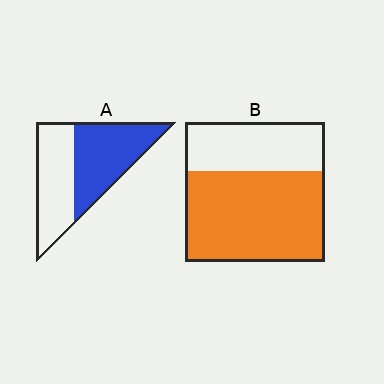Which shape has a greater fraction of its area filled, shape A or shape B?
Shape B.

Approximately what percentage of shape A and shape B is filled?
A is approximately 55% and B is approximately 65%.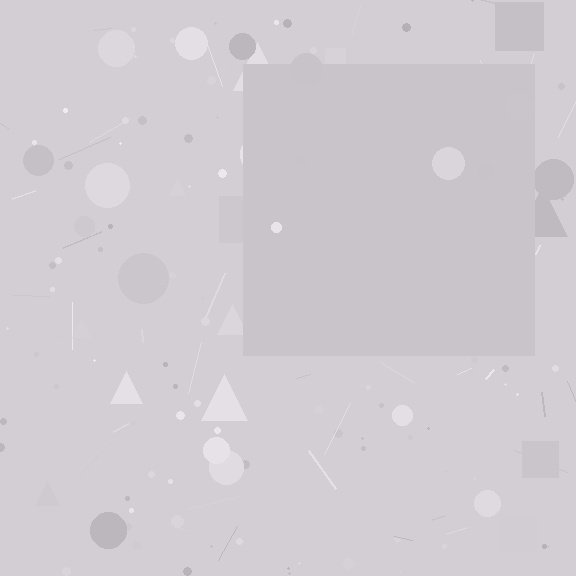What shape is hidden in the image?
A square is hidden in the image.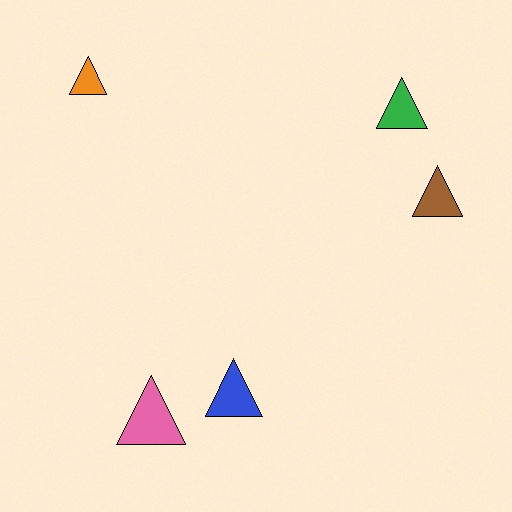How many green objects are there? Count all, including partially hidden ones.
There is 1 green object.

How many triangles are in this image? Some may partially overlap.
There are 5 triangles.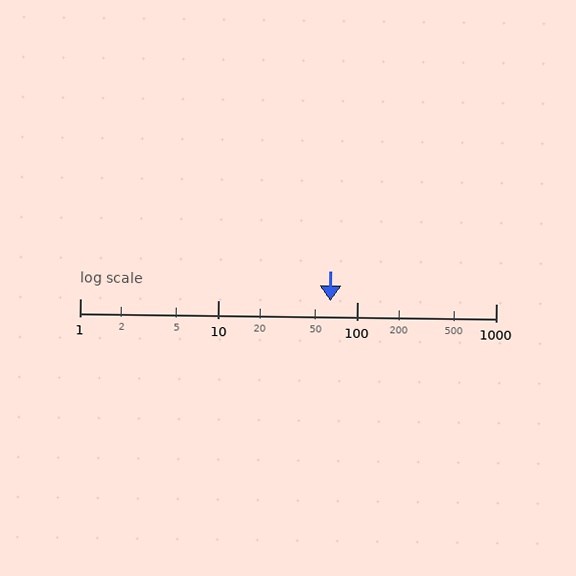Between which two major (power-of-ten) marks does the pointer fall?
The pointer is between 10 and 100.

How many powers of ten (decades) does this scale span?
The scale spans 3 decades, from 1 to 1000.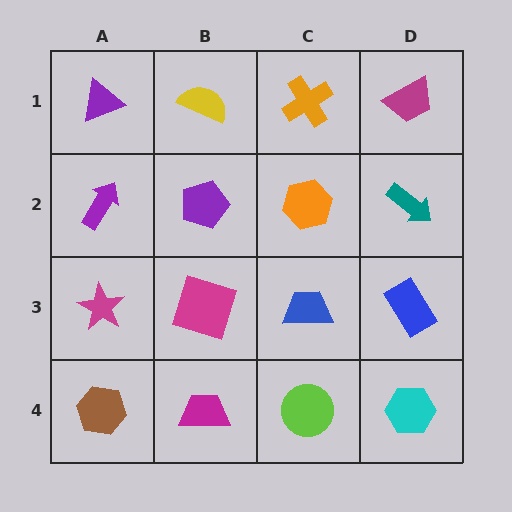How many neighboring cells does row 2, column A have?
3.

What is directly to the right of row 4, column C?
A cyan hexagon.